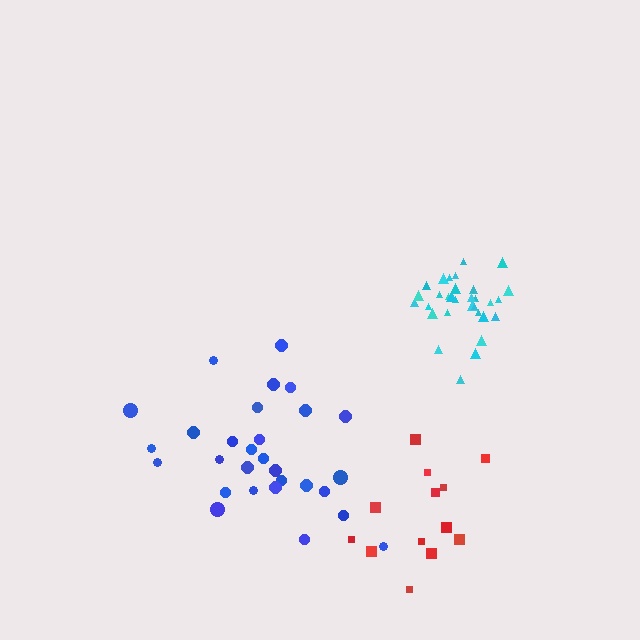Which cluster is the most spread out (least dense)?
Blue.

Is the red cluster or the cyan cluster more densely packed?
Cyan.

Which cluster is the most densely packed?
Cyan.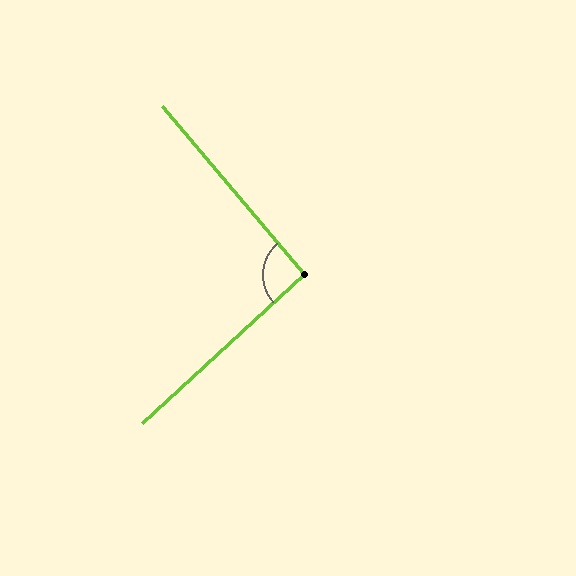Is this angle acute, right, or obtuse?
It is approximately a right angle.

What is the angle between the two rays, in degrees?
Approximately 93 degrees.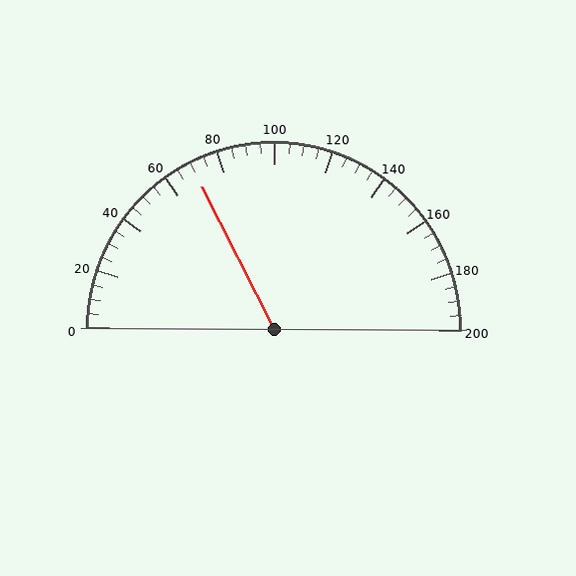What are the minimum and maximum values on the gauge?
The gauge ranges from 0 to 200.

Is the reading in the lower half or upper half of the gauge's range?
The reading is in the lower half of the range (0 to 200).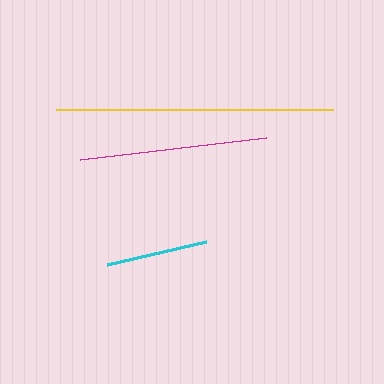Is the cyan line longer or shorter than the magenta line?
The magenta line is longer than the cyan line.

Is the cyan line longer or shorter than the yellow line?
The yellow line is longer than the cyan line.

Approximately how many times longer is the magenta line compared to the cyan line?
The magenta line is approximately 1.8 times the length of the cyan line.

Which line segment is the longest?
The yellow line is the longest at approximately 276 pixels.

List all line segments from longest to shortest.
From longest to shortest: yellow, magenta, cyan.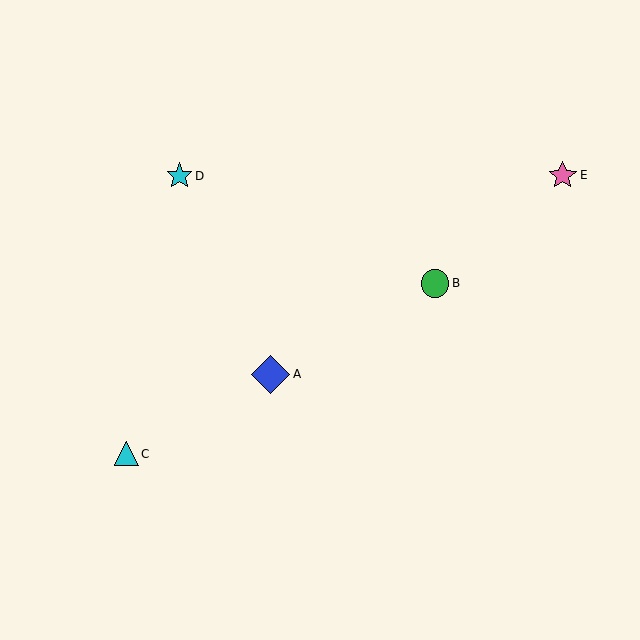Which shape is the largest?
The blue diamond (labeled A) is the largest.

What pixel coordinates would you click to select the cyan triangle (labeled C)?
Click at (127, 454) to select the cyan triangle C.